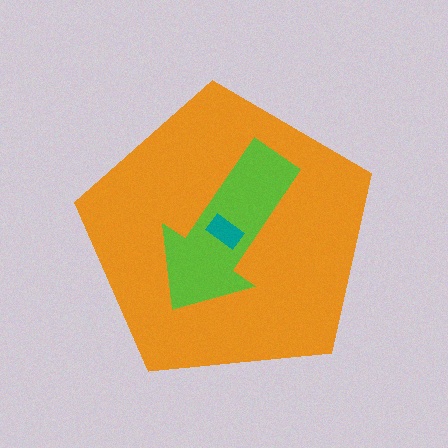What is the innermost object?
The teal rectangle.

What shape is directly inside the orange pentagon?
The lime arrow.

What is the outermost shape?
The orange pentagon.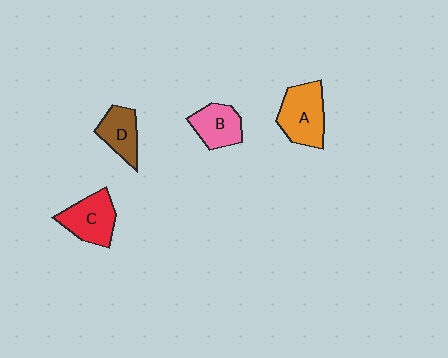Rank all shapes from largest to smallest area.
From largest to smallest: A (orange), C (red), B (pink), D (brown).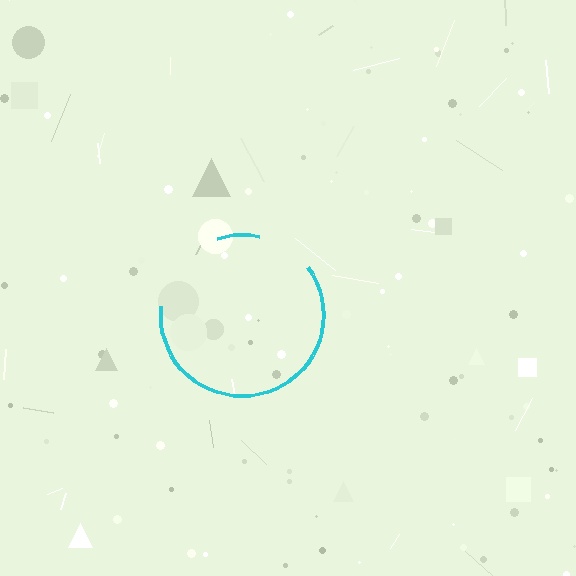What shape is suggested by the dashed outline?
The dashed outline suggests a circle.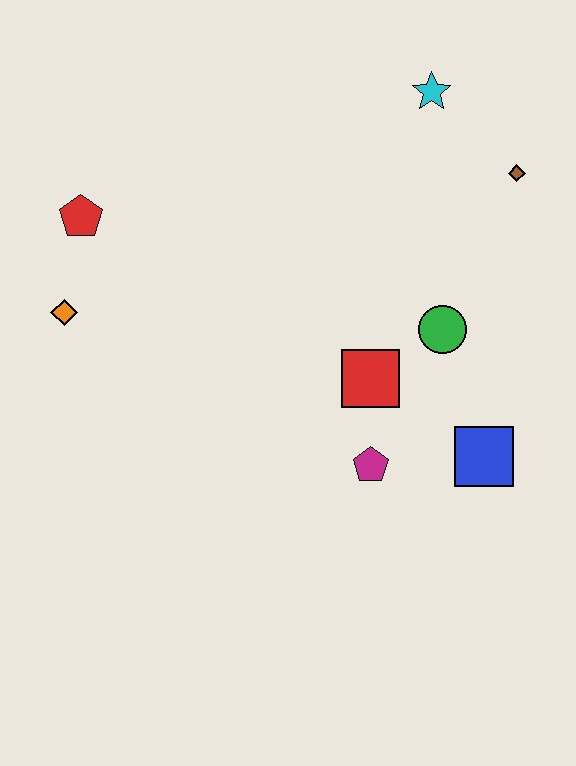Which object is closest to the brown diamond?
The cyan star is closest to the brown diamond.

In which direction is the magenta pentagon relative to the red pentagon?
The magenta pentagon is to the right of the red pentagon.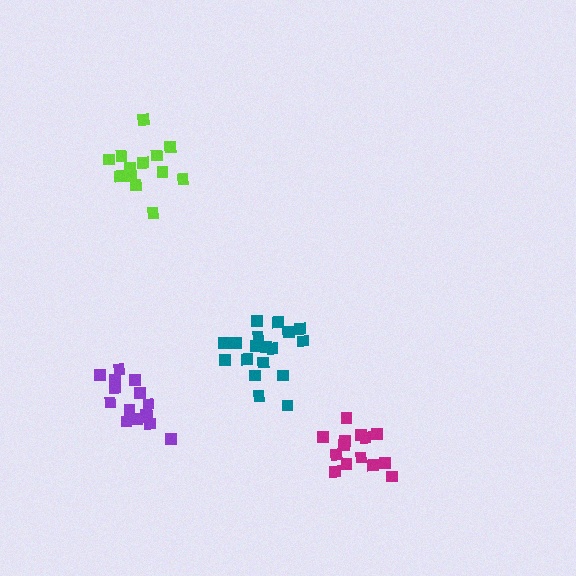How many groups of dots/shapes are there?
There are 4 groups.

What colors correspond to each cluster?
The clusters are colored: teal, lime, purple, magenta.